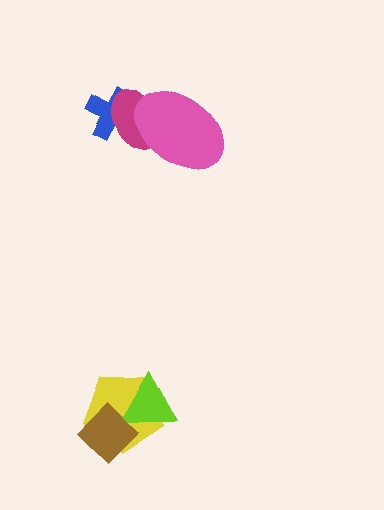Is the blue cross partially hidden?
Yes, it is partially covered by another shape.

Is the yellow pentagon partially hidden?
Yes, it is partially covered by another shape.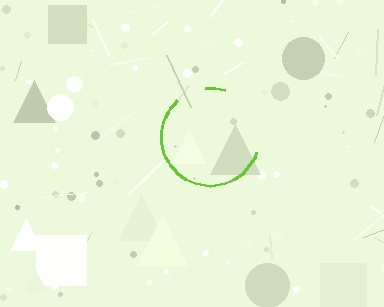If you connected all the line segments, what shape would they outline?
They would outline a circle.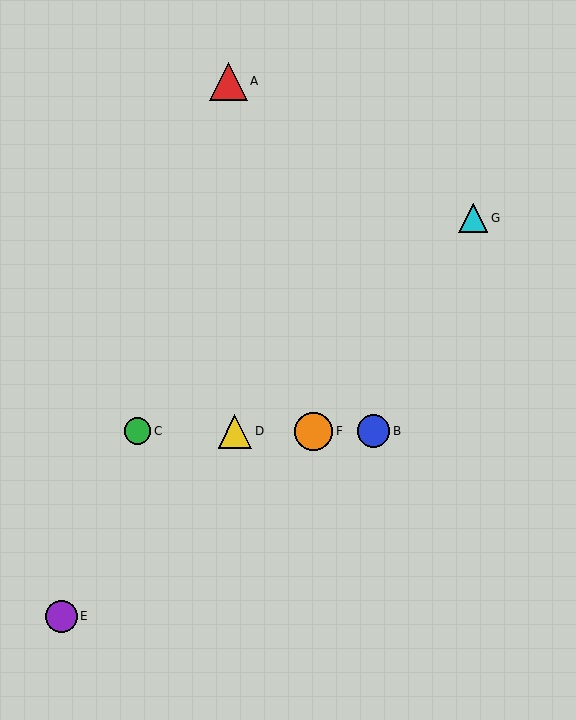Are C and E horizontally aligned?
No, C is at y≈431 and E is at y≈616.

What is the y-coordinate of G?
Object G is at y≈218.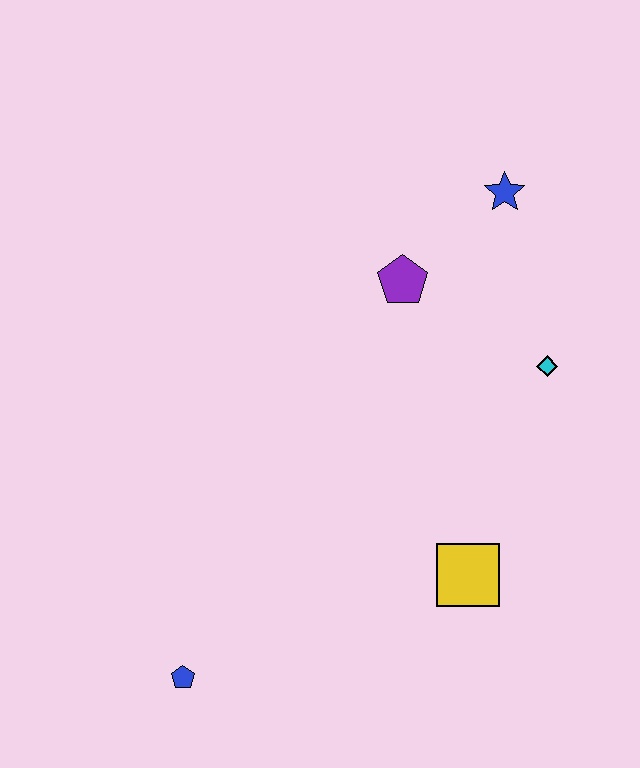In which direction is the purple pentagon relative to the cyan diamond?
The purple pentagon is to the left of the cyan diamond.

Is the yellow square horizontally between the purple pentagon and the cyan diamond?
Yes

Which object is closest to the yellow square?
The cyan diamond is closest to the yellow square.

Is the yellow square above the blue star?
No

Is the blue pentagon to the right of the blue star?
No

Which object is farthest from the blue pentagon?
The blue star is farthest from the blue pentagon.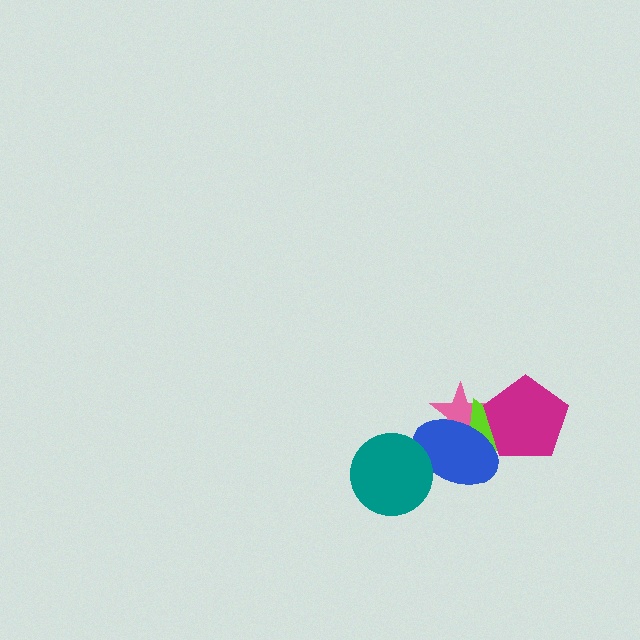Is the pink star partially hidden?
Yes, it is partially covered by another shape.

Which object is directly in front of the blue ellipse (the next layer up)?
The magenta pentagon is directly in front of the blue ellipse.